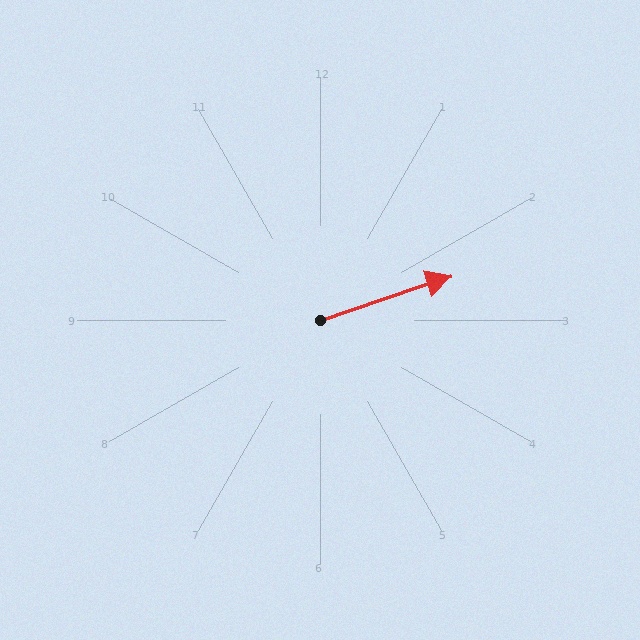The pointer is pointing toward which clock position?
Roughly 2 o'clock.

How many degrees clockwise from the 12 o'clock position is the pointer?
Approximately 71 degrees.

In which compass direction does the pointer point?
East.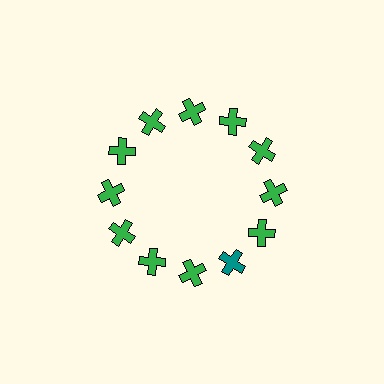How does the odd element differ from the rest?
It has a different color: teal instead of green.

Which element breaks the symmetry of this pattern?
The teal cross at roughly the 5 o'clock position breaks the symmetry. All other shapes are green crosses.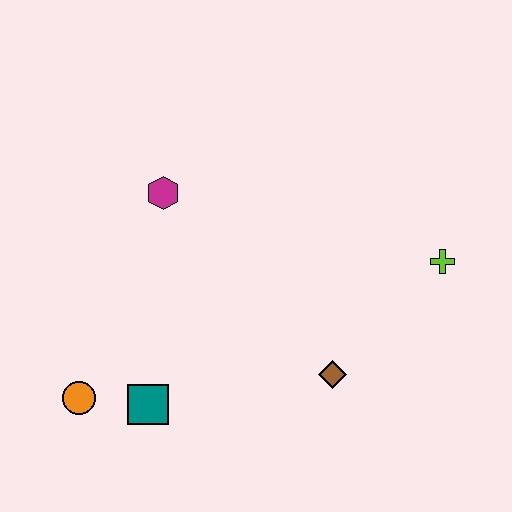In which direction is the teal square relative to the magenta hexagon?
The teal square is below the magenta hexagon.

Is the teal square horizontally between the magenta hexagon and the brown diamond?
No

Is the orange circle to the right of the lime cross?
No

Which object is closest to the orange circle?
The teal square is closest to the orange circle.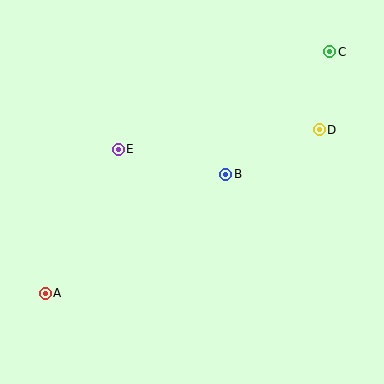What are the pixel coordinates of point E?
Point E is at (118, 149).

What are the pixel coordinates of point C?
Point C is at (330, 52).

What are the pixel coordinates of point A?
Point A is at (45, 293).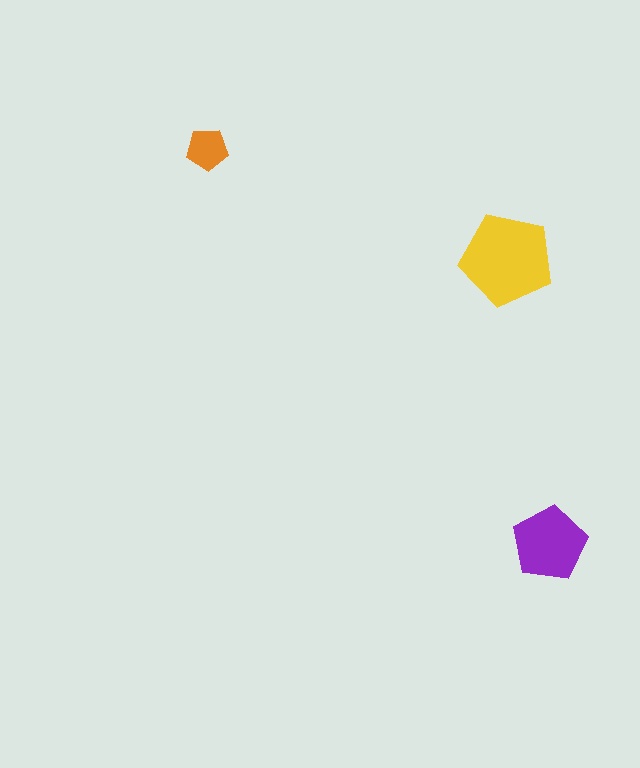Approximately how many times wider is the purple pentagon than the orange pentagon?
About 2 times wider.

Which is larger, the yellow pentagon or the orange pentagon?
The yellow one.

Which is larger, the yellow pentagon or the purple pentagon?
The yellow one.